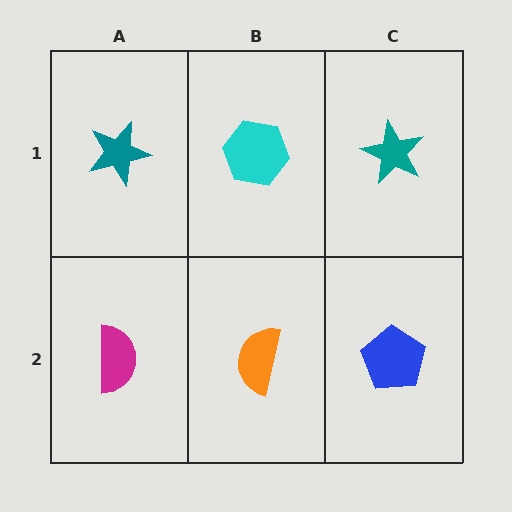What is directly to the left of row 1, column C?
A cyan hexagon.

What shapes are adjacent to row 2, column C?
A teal star (row 1, column C), an orange semicircle (row 2, column B).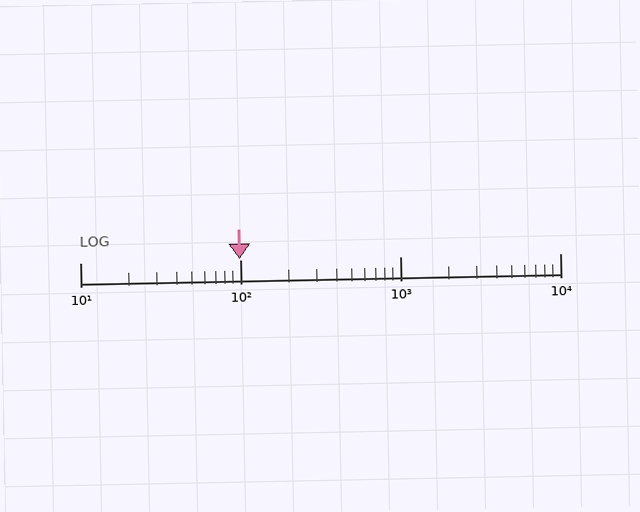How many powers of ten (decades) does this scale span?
The scale spans 3 decades, from 10 to 10000.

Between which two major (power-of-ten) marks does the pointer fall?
The pointer is between 10 and 100.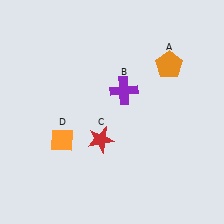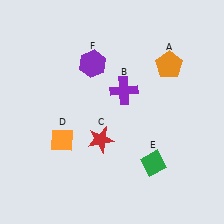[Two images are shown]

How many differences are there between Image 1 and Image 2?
There are 2 differences between the two images.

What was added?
A green diamond (E), a purple hexagon (F) were added in Image 2.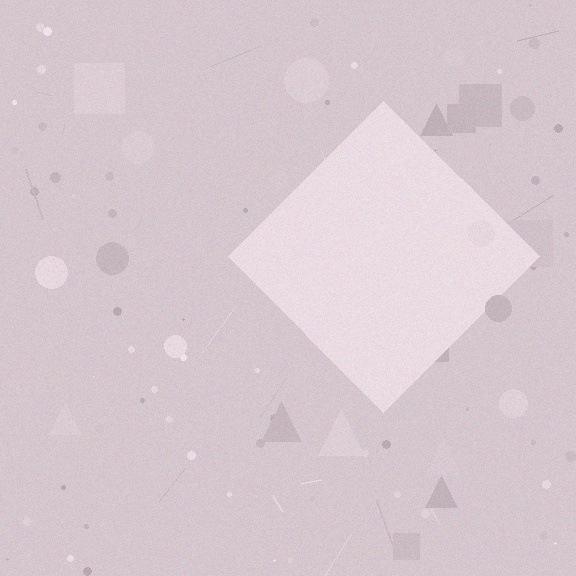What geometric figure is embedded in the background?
A diamond is embedded in the background.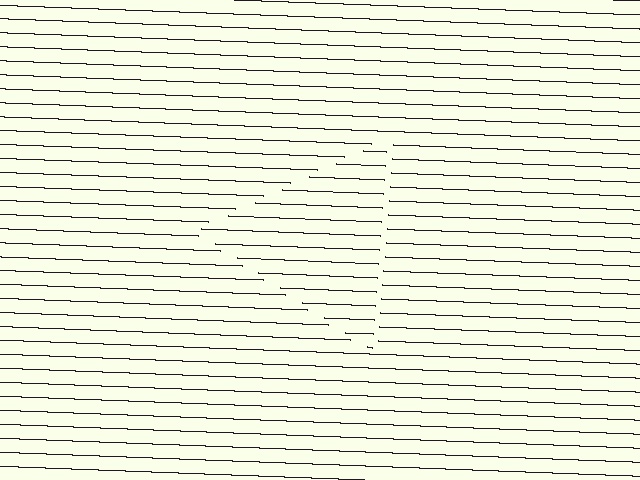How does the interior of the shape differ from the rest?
The interior of the shape contains the same grating, shifted by half a period — the contour is defined by the phase discontinuity where line-ends from the inner and outer gratings abut.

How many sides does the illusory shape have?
3 sides — the line-ends trace a triangle.